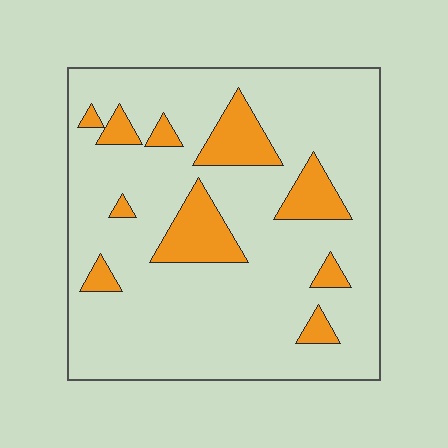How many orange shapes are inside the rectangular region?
10.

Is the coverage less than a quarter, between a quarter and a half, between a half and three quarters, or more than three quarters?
Less than a quarter.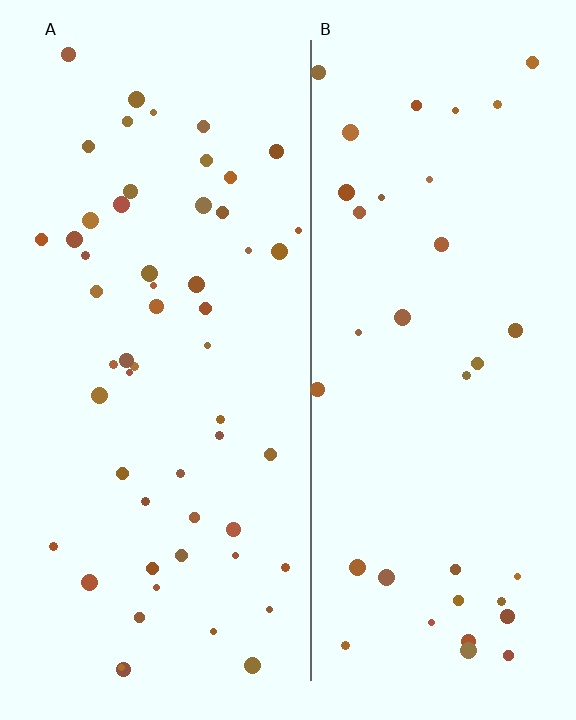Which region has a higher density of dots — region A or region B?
A (the left).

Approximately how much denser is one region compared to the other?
Approximately 1.5× — region A over region B.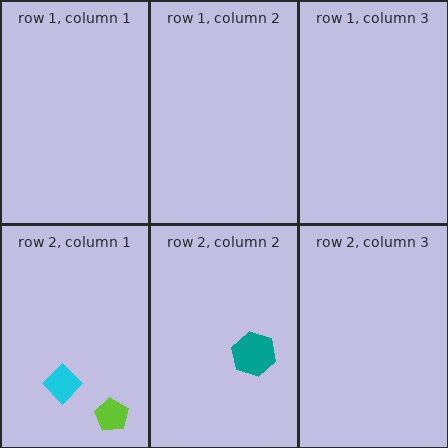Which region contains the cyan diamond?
The row 2, column 1 region.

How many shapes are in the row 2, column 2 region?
1.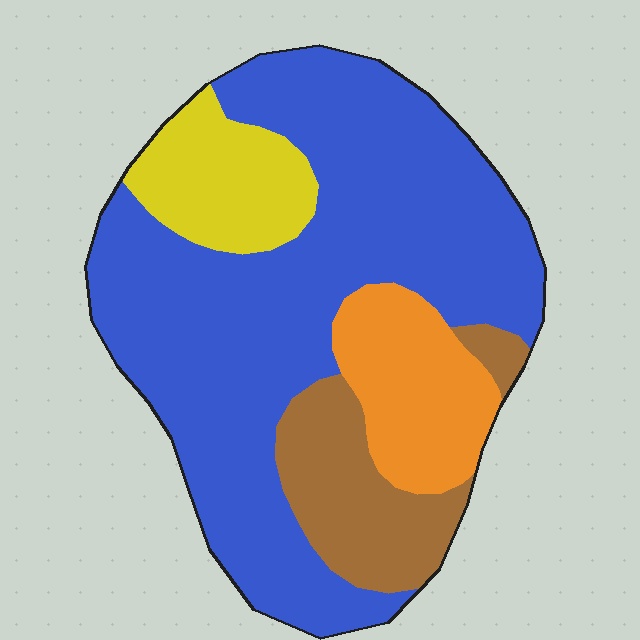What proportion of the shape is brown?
Brown covers 14% of the shape.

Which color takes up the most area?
Blue, at roughly 60%.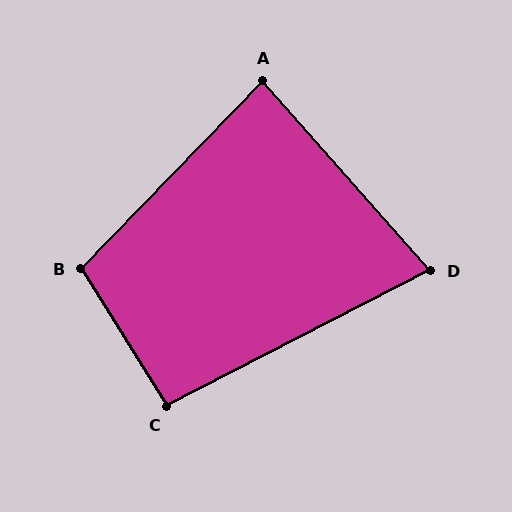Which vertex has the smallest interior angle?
D, at approximately 76 degrees.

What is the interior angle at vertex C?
Approximately 94 degrees (approximately right).